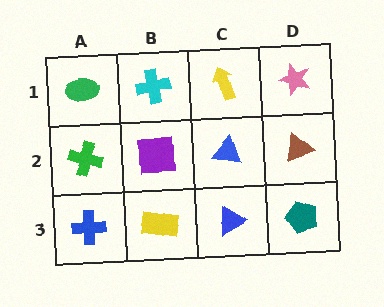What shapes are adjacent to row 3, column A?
A green cross (row 2, column A), a yellow rectangle (row 3, column B).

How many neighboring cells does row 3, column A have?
2.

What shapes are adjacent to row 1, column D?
A brown triangle (row 2, column D), a yellow arrow (row 1, column C).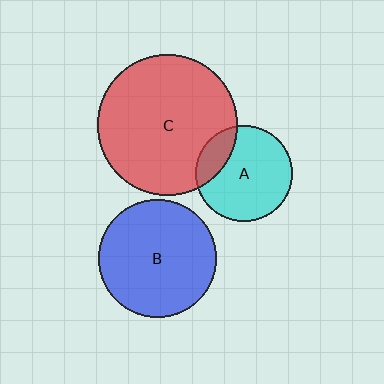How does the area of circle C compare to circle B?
Approximately 1.4 times.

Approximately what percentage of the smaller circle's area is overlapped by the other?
Approximately 20%.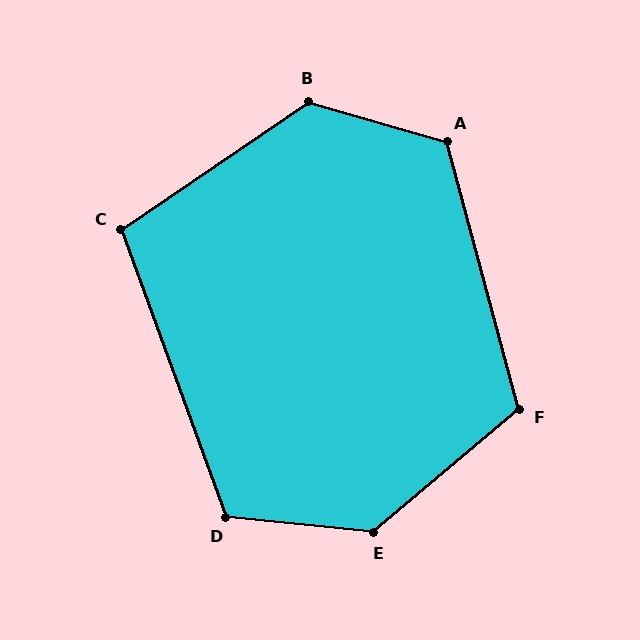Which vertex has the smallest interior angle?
C, at approximately 104 degrees.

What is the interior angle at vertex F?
Approximately 115 degrees (obtuse).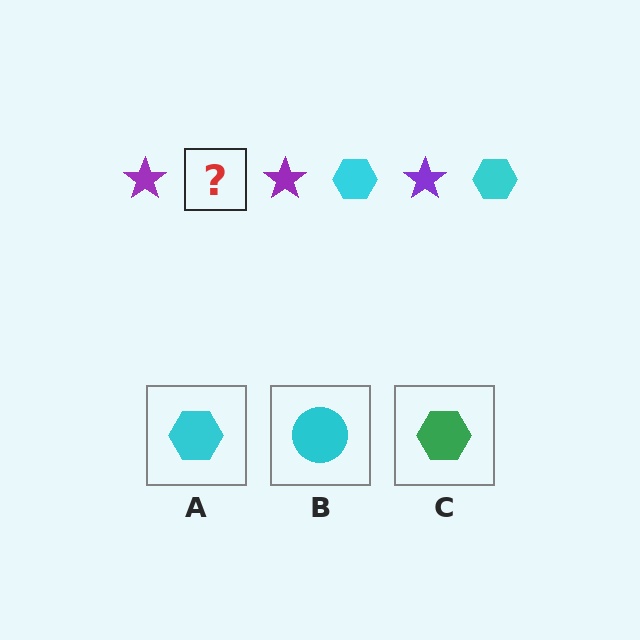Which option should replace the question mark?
Option A.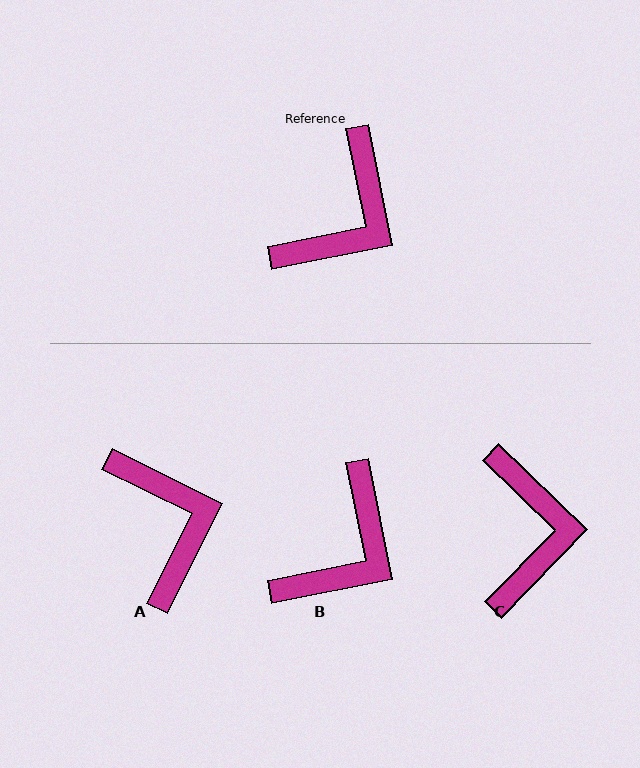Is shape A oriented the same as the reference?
No, it is off by about 52 degrees.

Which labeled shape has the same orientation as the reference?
B.